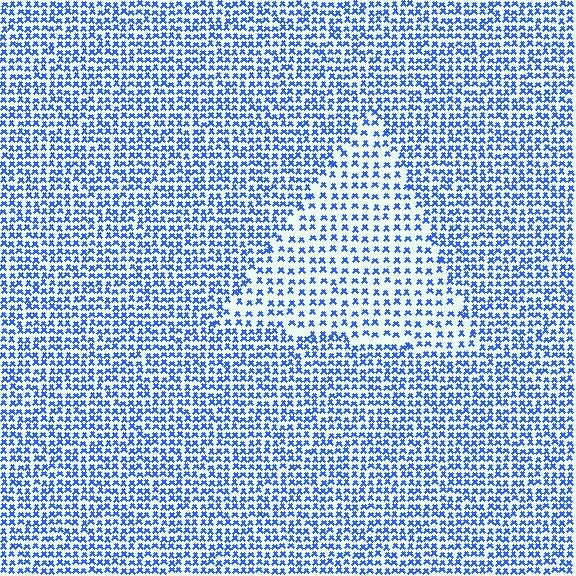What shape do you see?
I see a triangle.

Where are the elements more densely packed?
The elements are more densely packed outside the triangle boundary.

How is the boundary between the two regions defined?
The boundary is defined by a change in element density (approximately 1.8x ratio). All elements are the same color, size, and shape.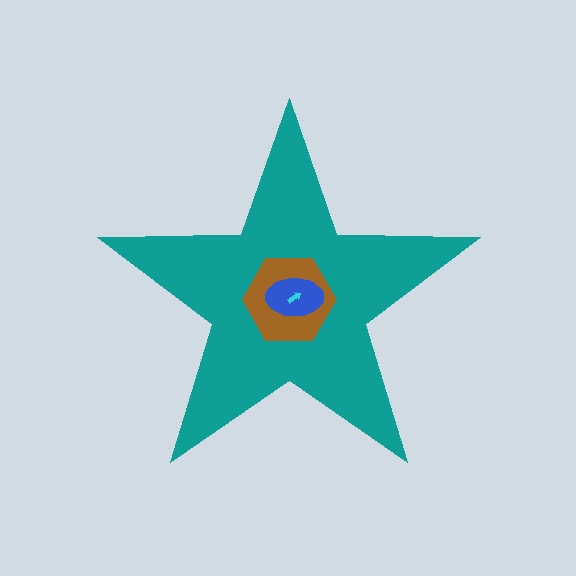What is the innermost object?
The cyan arrow.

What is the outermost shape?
The teal star.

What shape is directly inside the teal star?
The brown hexagon.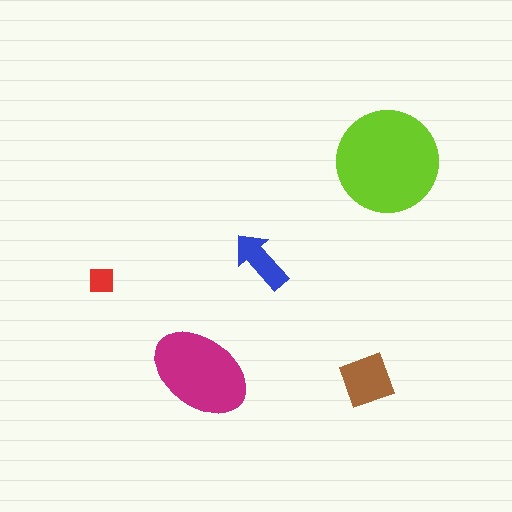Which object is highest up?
The lime circle is topmost.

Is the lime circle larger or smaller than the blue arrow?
Larger.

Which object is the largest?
The lime circle.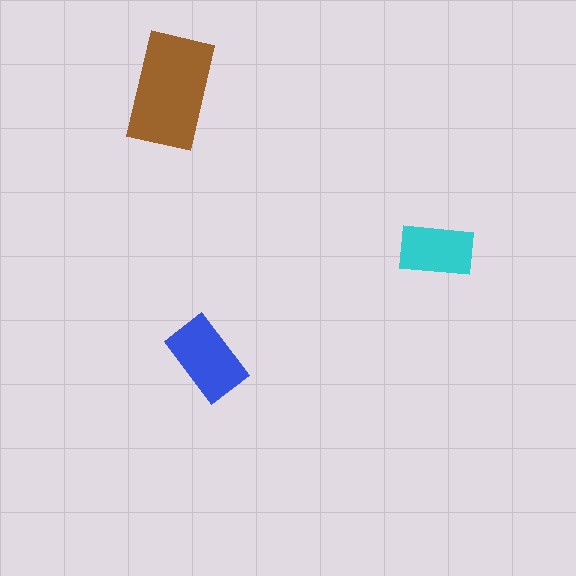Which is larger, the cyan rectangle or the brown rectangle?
The brown one.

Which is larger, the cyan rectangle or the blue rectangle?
The blue one.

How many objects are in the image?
There are 3 objects in the image.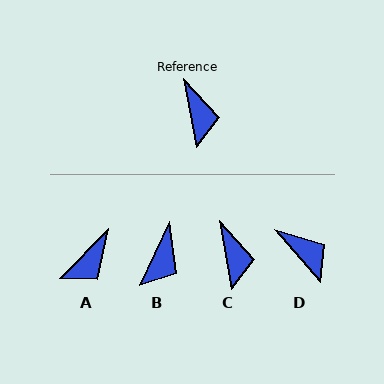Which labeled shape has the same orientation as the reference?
C.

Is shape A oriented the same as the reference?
No, it is off by about 55 degrees.